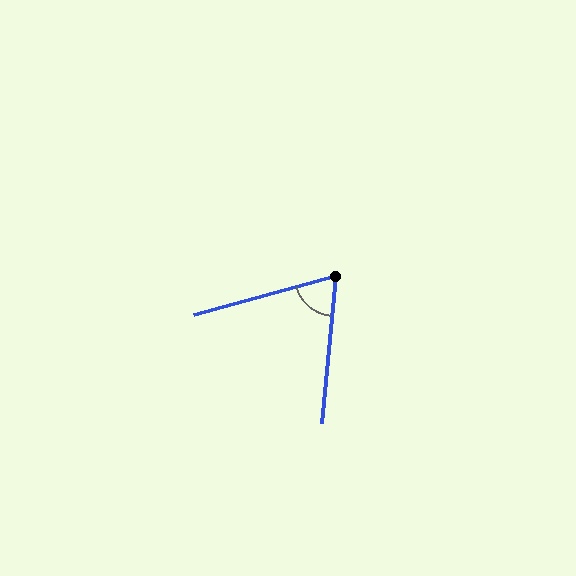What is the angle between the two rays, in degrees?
Approximately 69 degrees.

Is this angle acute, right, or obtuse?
It is acute.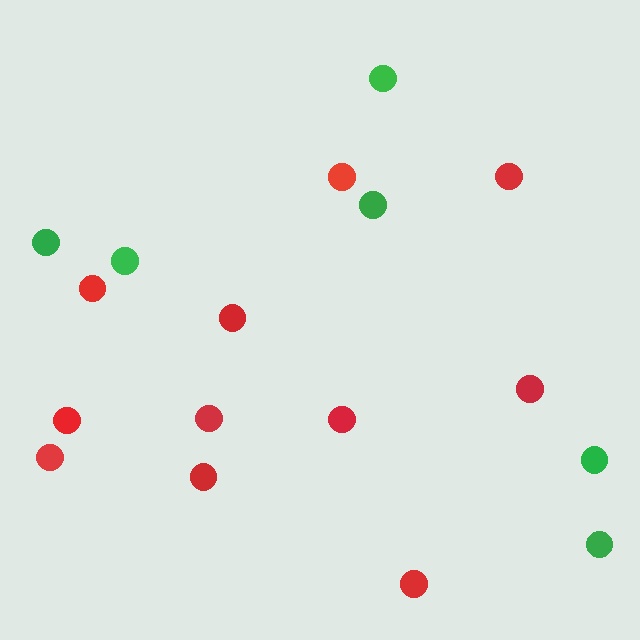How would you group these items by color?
There are 2 groups: one group of green circles (6) and one group of red circles (11).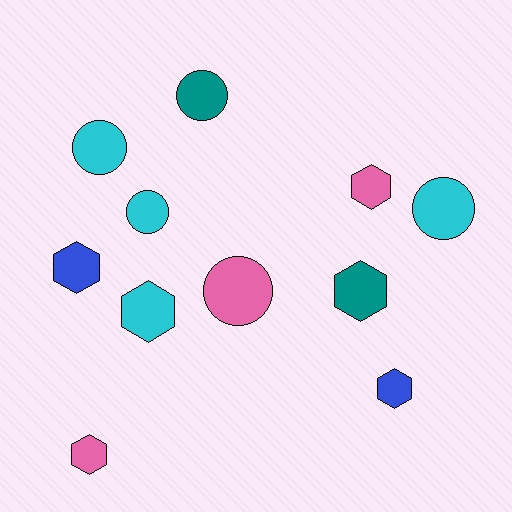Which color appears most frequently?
Cyan, with 4 objects.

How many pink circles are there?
There is 1 pink circle.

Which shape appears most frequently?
Hexagon, with 6 objects.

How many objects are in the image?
There are 11 objects.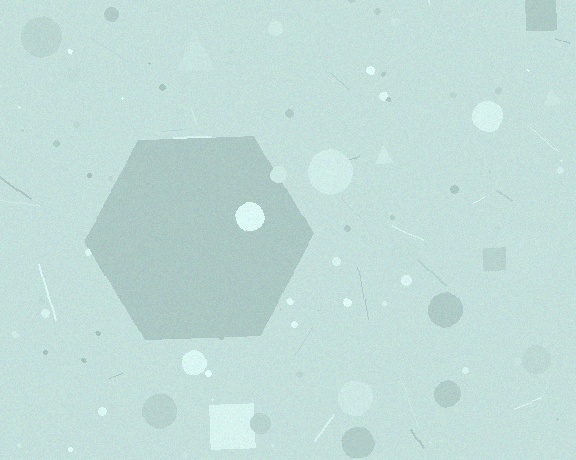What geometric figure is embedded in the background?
A hexagon is embedded in the background.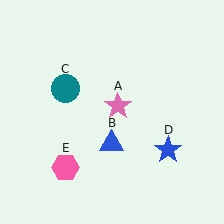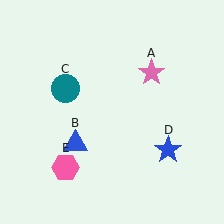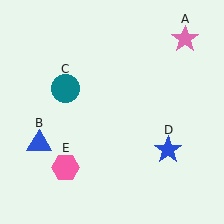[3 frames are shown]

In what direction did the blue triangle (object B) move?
The blue triangle (object B) moved left.